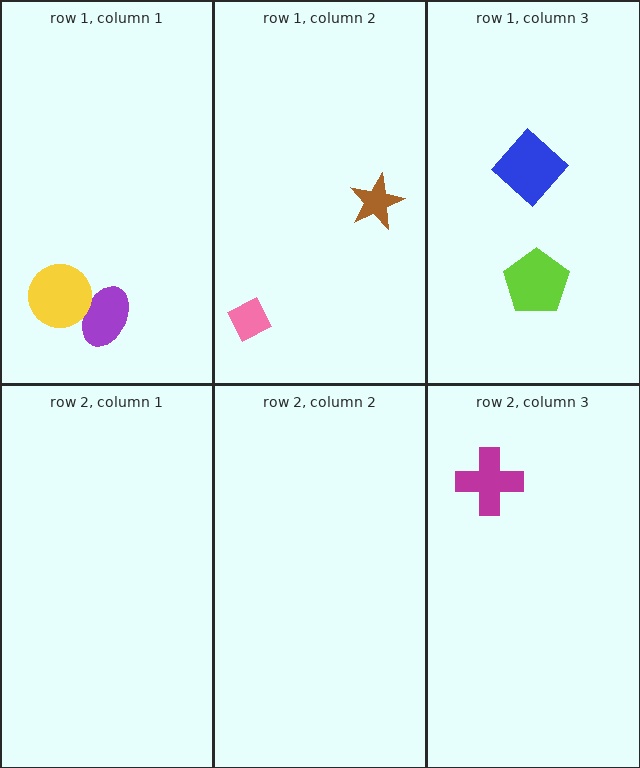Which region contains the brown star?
The row 1, column 2 region.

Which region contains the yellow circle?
The row 1, column 1 region.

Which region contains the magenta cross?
The row 2, column 3 region.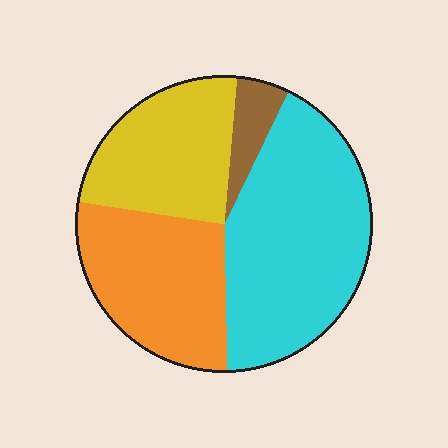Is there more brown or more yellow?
Yellow.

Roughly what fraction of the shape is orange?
Orange covers around 30% of the shape.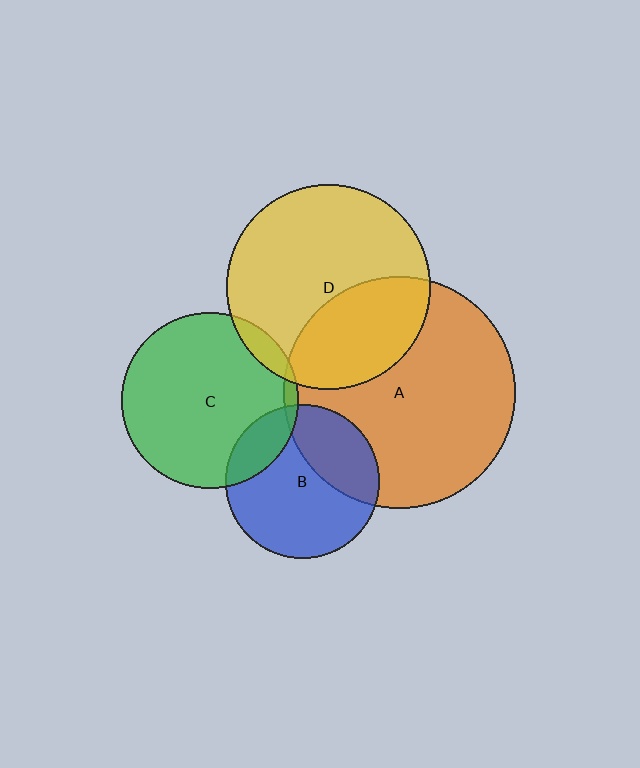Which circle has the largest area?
Circle A (orange).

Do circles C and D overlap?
Yes.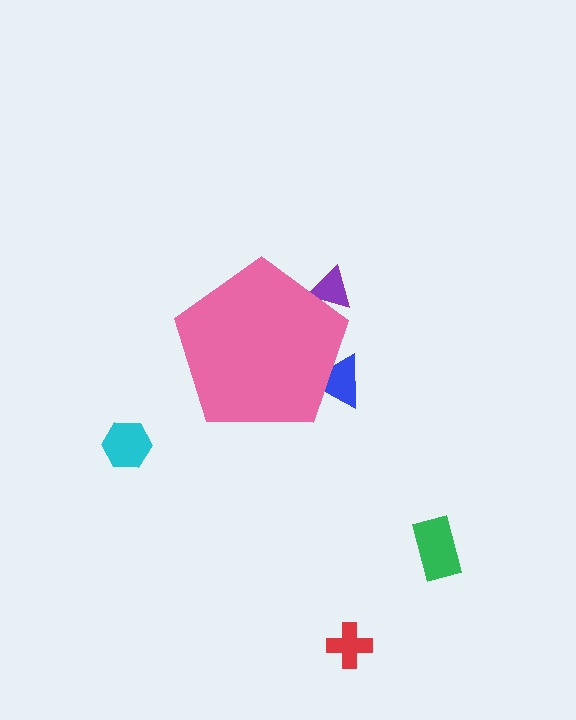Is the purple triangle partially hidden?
Yes, the purple triangle is partially hidden behind the pink pentagon.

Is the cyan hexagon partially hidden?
No, the cyan hexagon is fully visible.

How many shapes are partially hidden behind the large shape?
2 shapes are partially hidden.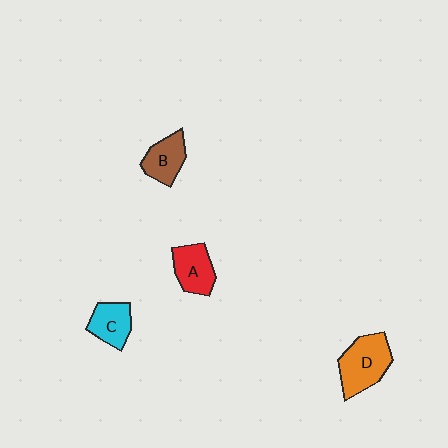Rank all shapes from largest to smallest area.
From largest to smallest: D (orange), A (red), B (brown), C (cyan).